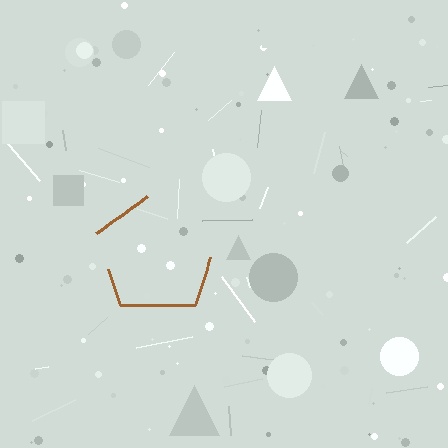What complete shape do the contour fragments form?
The contour fragments form a pentagon.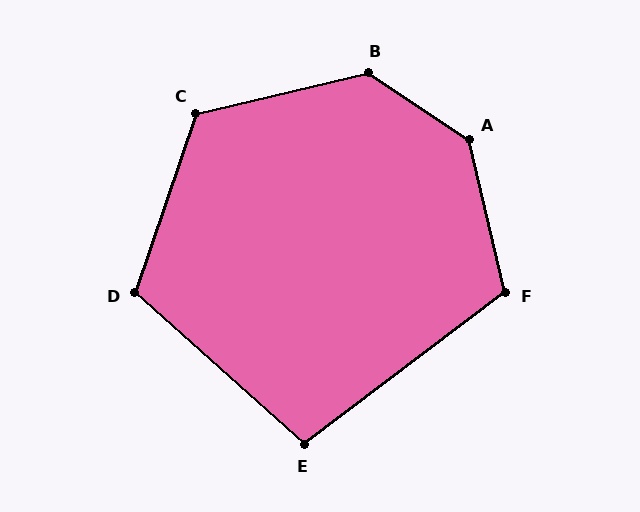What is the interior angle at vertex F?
Approximately 114 degrees (obtuse).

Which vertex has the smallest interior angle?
E, at approximately 101 degrees.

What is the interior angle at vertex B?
Approximately 133 degrees (obtuse).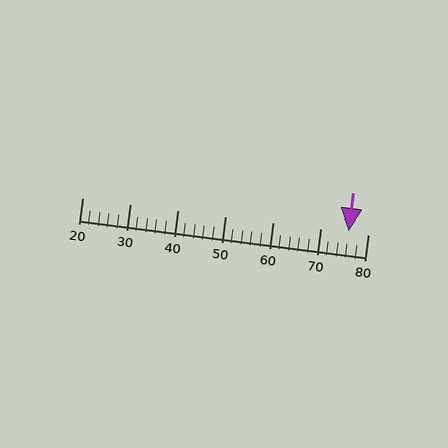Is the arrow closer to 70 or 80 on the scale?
The arrow is closer to 80.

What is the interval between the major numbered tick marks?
The major tick marks are spaced 10 units apart.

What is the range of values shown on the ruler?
The ruler shows values from 20 to 80.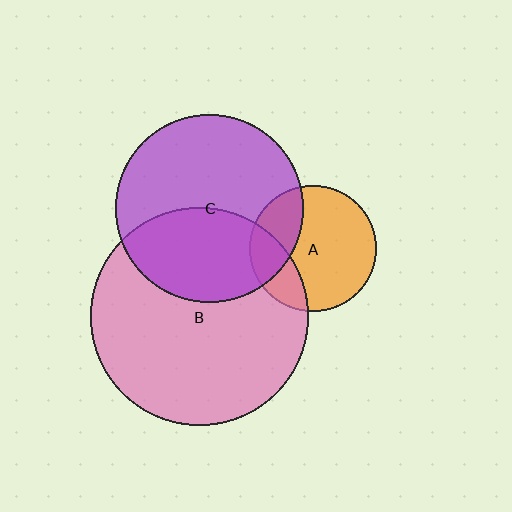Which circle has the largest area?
Circle B (pink).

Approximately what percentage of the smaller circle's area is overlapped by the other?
Approximately 30%.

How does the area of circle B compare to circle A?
Approximately 3.0 times.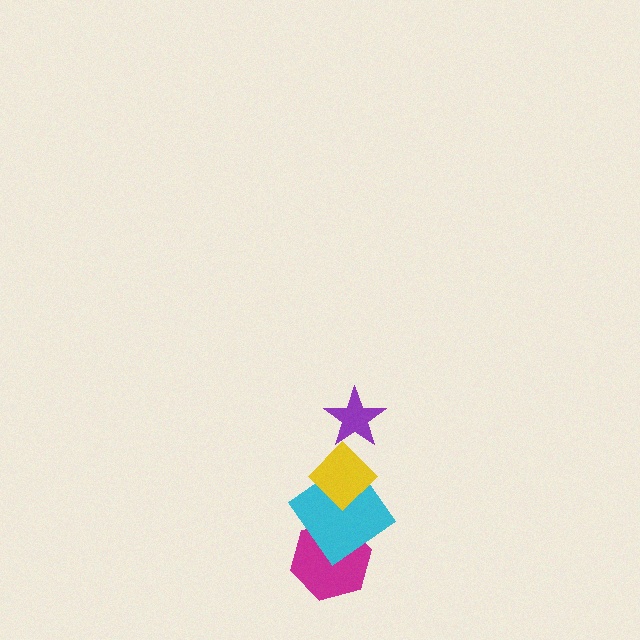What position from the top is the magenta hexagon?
The magenta hexagon is 4th from the top.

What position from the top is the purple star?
The purple star is 1st from the top.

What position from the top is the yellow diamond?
The yellow diamond is 2nd from the top.